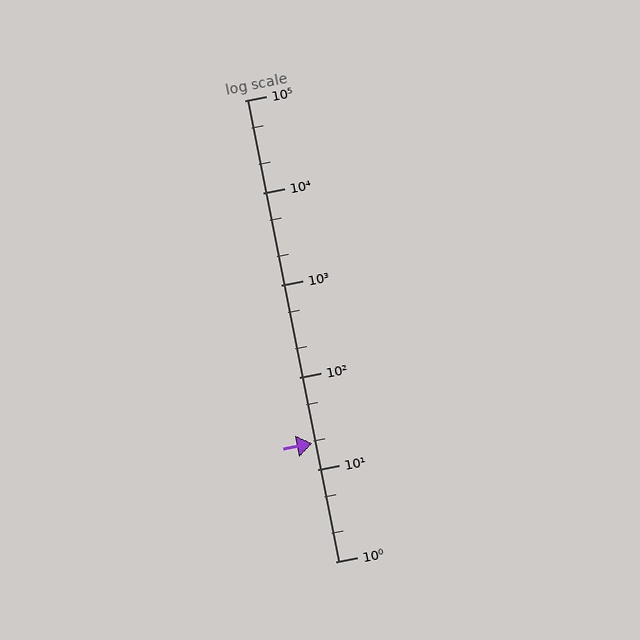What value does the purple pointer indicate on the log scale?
The pointer indicates approximately 19.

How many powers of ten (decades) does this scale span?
The scale spans 5 decades, from 1 to 100000.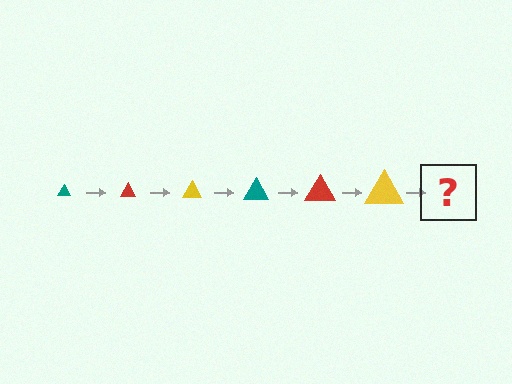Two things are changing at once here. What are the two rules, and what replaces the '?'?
The two rules are that the triangle grows larger each step and the color cycles through teal, red, and yellow. The '?' should be a teal triangle, larger than the previous one.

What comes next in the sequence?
The next element should be a teal triangle, larger than the previous one.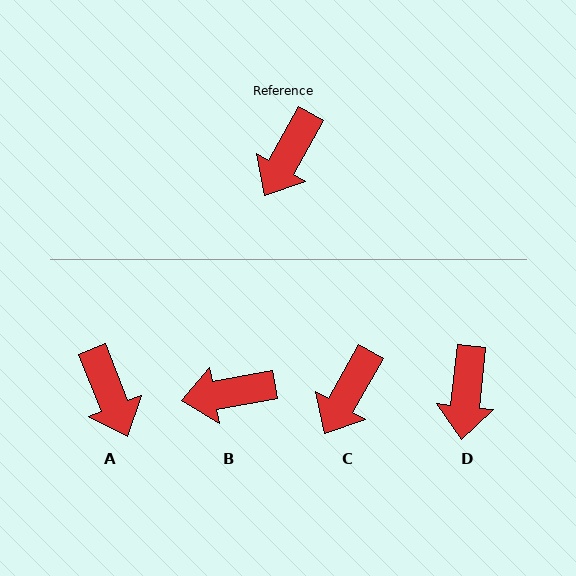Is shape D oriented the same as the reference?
No, it is off by about 23 degrees.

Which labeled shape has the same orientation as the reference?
C.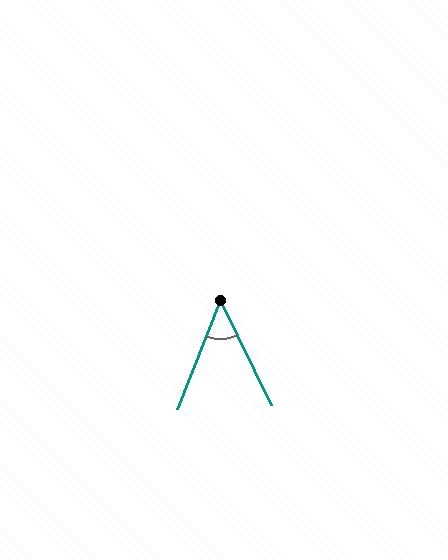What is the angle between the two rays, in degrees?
Approximately 48 degrees.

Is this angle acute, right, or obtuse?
It is acute.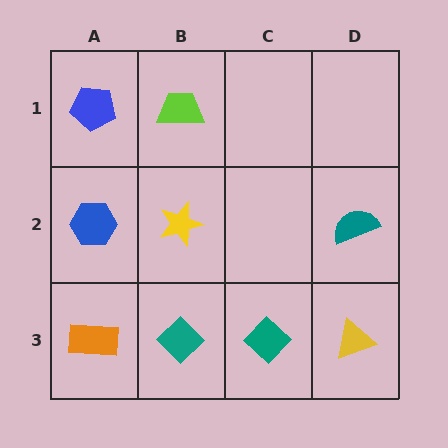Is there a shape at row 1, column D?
No, that cell is empty.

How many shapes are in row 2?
3 shapes.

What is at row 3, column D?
A yellow triangle.